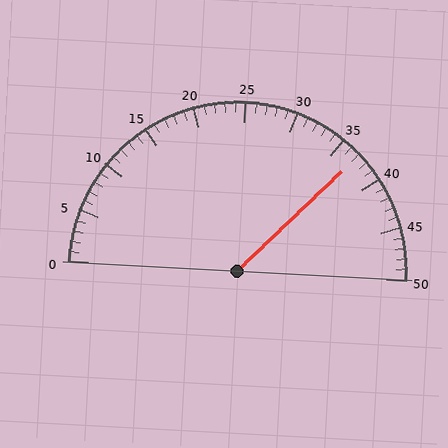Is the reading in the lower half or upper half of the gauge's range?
The reading is in the upper half of the range (0 to 50).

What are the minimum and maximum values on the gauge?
The gauge ranges from 0 to 50.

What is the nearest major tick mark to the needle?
The nearest major tick mark is 35.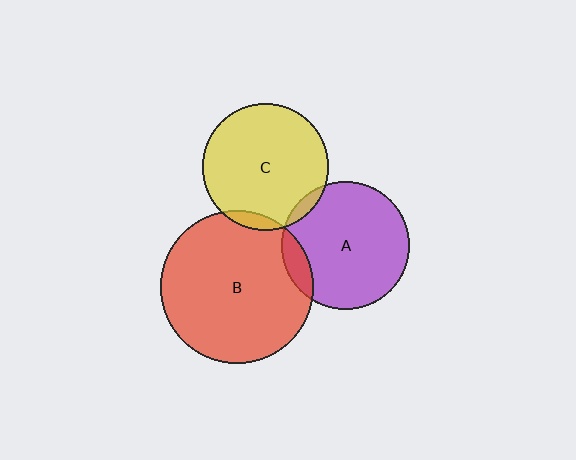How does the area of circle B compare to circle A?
Approximately 1.4 times.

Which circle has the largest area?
Circle B (red).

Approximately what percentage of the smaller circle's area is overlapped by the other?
Approximately 10%.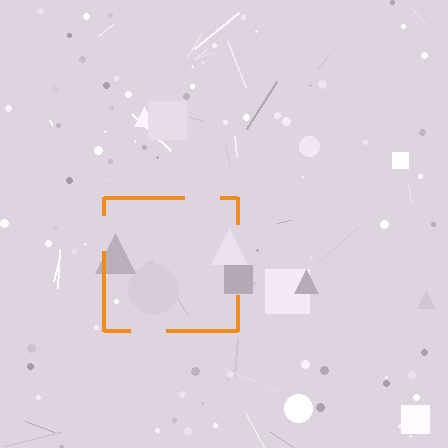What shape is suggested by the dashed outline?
The dashed outline suggests a square.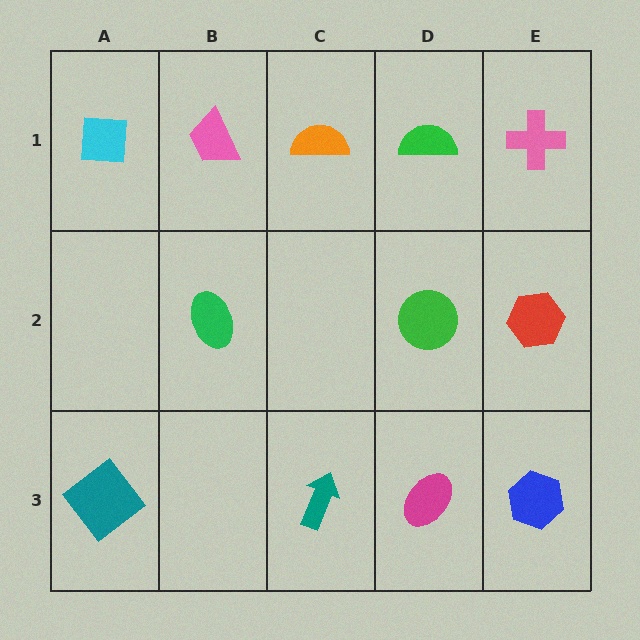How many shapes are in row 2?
3 shapes.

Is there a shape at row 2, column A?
No, that cell is empty.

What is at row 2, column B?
A green ellipse.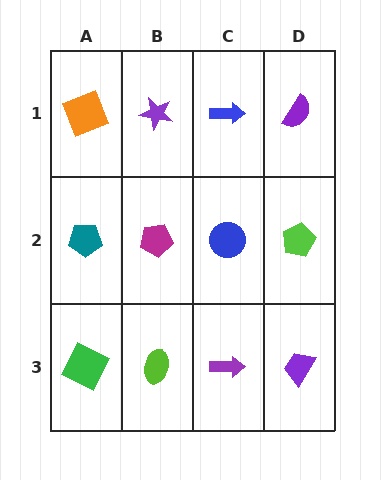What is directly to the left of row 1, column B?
An orange square.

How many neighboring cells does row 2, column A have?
3.